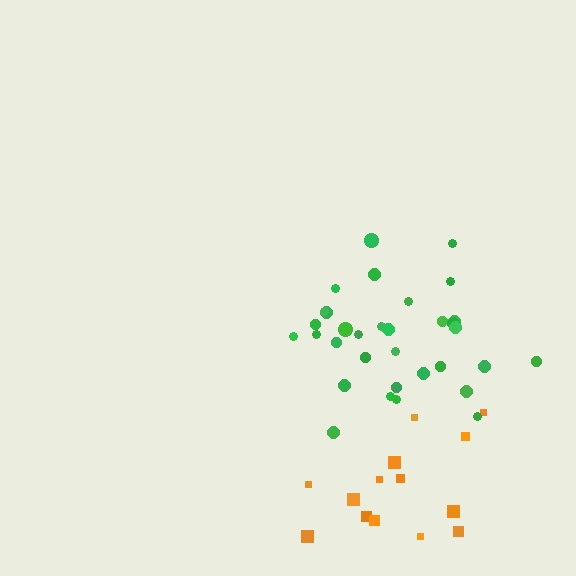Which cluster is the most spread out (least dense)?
Orange.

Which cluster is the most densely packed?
Green.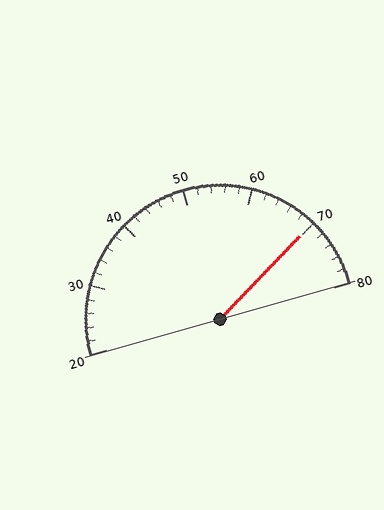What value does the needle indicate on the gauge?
The needle indicates approximately 70.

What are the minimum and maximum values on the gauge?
The gauge ranges from 20 to 80.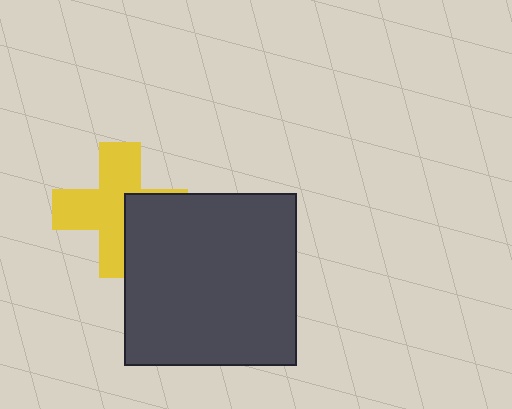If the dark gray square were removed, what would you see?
You would see the complete yellow cross.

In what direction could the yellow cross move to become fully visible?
The yellow cross could move left. That would shift it out from behind the dark gray square entirely.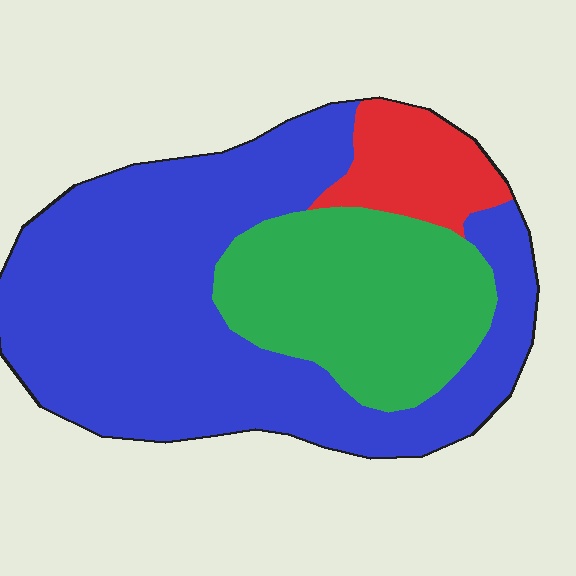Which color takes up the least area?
Red, at roughly 10%.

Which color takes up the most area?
Blue, at roughly 60%.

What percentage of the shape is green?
Green covers 28% of the shape.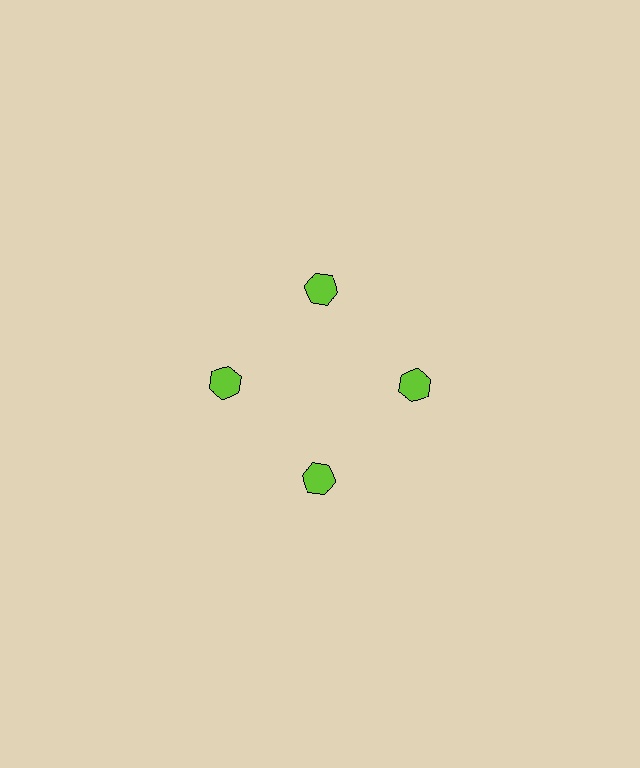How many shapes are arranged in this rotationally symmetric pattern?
There are 4 shapes, arranged in 4 groups of 1.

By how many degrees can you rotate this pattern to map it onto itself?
The pattern maps onto itself every 90 degrees of rotation.